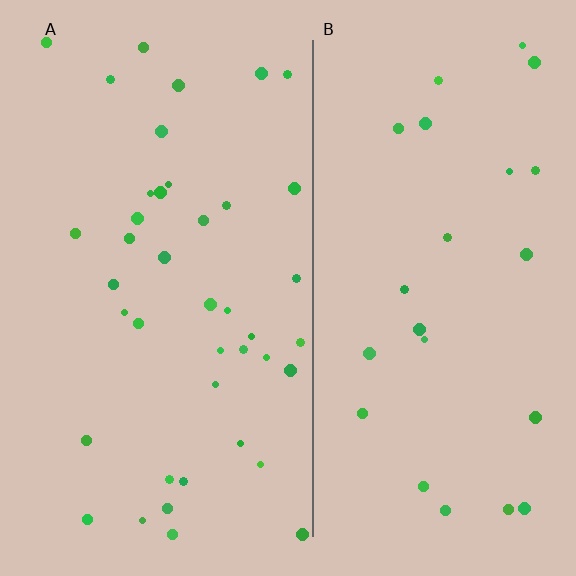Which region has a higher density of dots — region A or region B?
A (the left).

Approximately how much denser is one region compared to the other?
Approximately 1.7× — region A over region B.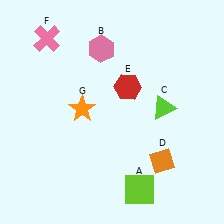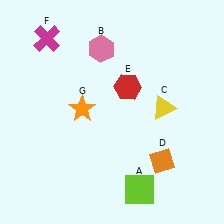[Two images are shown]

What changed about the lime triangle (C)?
In Image 1, C is lime. In Image 2, it changed to yellow.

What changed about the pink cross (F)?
In Image 1, F is pink. In Image 2, it changed to magenta.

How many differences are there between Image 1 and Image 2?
There are 2 differences between the two images.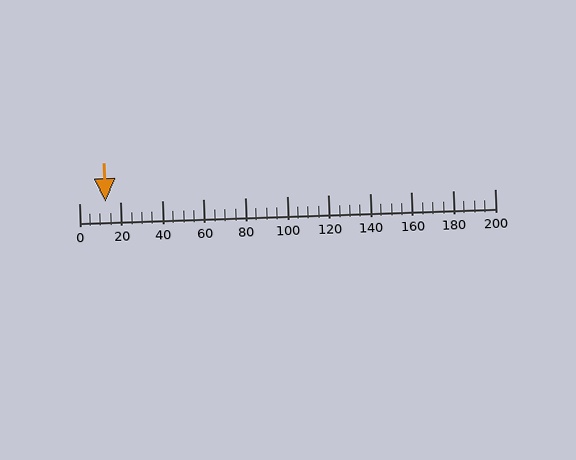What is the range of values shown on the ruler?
The ruler shows values from 0 to 200.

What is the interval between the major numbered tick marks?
The major tick marks are spaced 20 units apart.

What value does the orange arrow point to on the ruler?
The orange arrow points to approximately 13.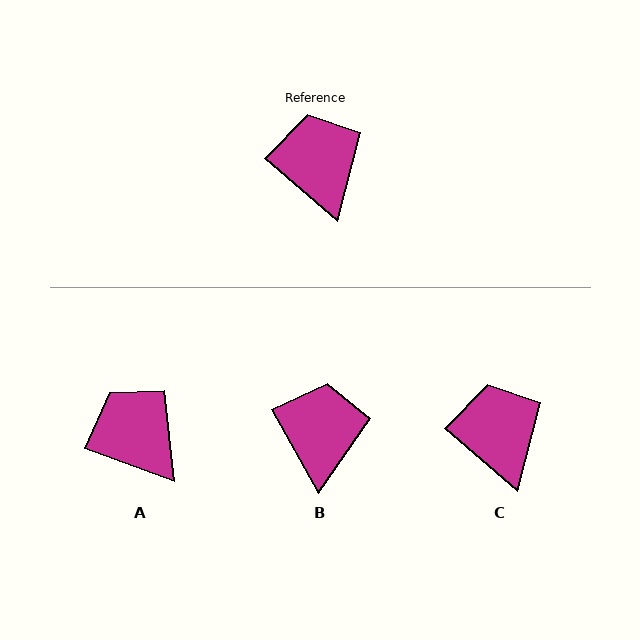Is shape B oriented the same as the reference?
No, it is off by about 20 degrees.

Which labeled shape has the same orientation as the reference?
C.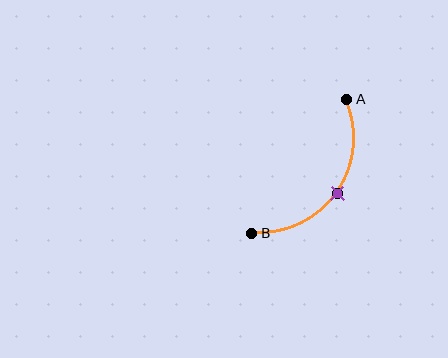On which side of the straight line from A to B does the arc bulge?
The arc bulges below and to the right of the straight line connecting A and B.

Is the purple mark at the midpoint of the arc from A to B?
Yes. The purple mark lies on the arc at equal arc-length from both A and B — it is the arc midpoint.